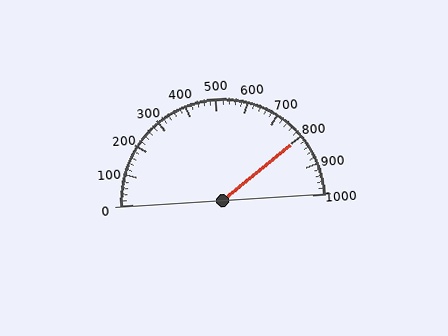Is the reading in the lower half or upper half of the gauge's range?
The reading is in the upper half of the range (0 to 1000).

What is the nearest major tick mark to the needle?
The nearest major tick mark is 800.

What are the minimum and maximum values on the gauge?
The gauge ranges from 0 to 1000.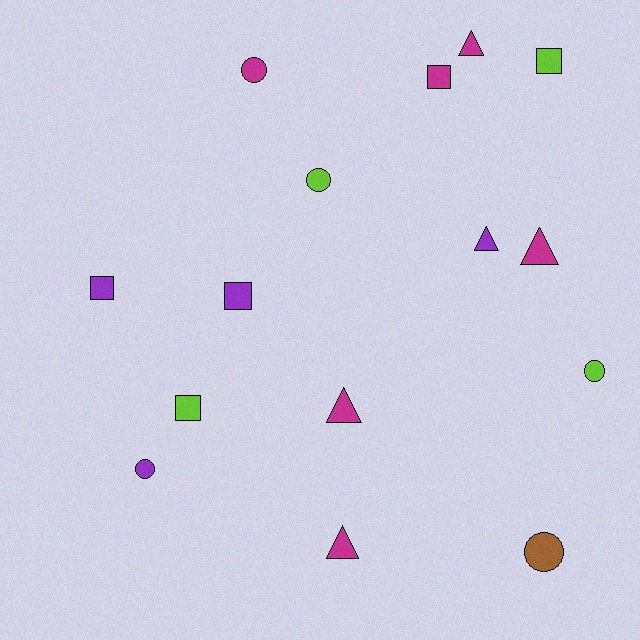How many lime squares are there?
There are 2 lime squares.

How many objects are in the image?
There are 15 objects.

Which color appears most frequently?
Magenta, with 6 objects.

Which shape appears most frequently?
Square, with 5 objects.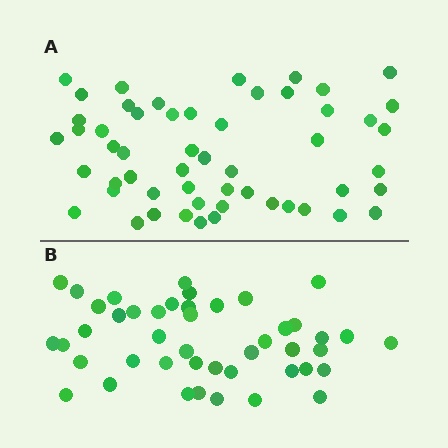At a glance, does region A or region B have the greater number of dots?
Region A (the top region) has more dots.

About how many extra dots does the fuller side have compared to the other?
Region A has roughly 8 or so more dots than region B.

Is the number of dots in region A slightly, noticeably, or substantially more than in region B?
Region A has only slightly more — the two regions are fairly close. The ratio is roughly 1.2 to 1.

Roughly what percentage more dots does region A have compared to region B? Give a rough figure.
About 20% more.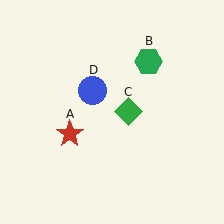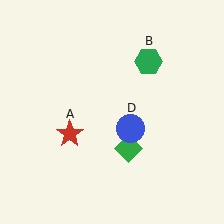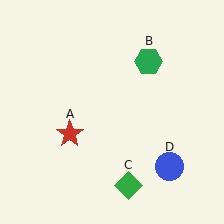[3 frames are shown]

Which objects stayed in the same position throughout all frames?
Red star (object A) and green hexagon (object B) remained stationary.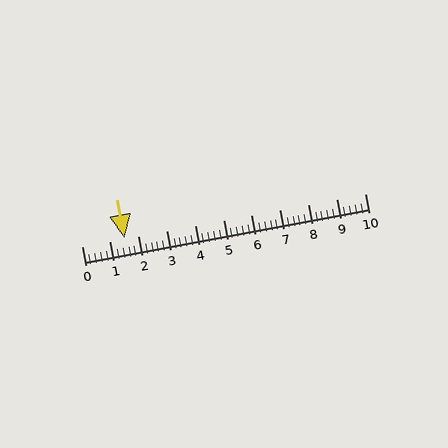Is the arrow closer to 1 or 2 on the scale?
The arrow is closer to 2.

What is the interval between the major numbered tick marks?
The major tick marks are spaced 1 units apart.